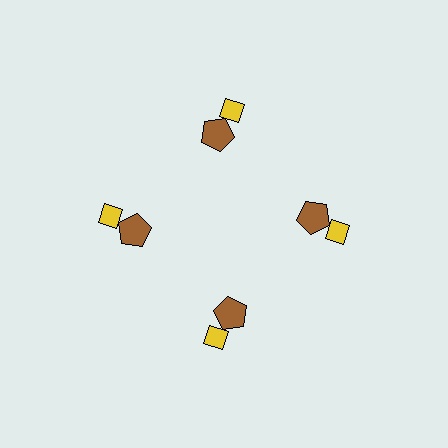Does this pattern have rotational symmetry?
Yes, this pattern has 4-fold rotational symmetry. It looks the same after rotating 90 degrees around the center.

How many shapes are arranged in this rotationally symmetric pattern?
There are 8 shapes, arranged in 4 groups of 2.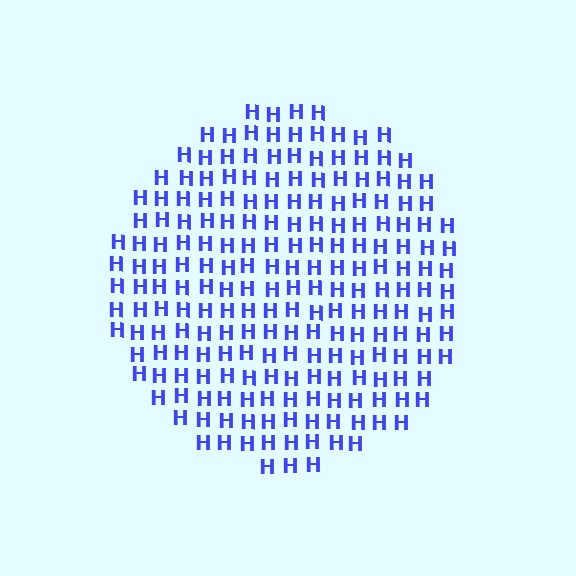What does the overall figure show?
The overall figure shows a circle.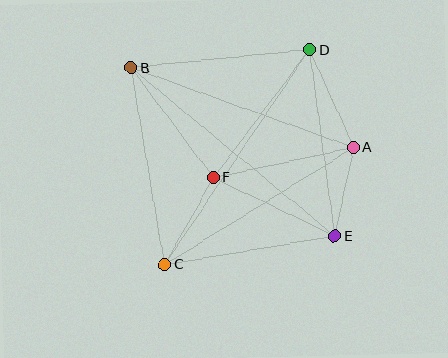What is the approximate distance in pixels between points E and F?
The distance between E and F is approximately 136 pixels.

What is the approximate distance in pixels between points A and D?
The distance between A and D is approximately 107 pixels.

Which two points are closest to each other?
Points A and E are closest to each other.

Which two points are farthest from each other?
Points B and E are farthest from each other.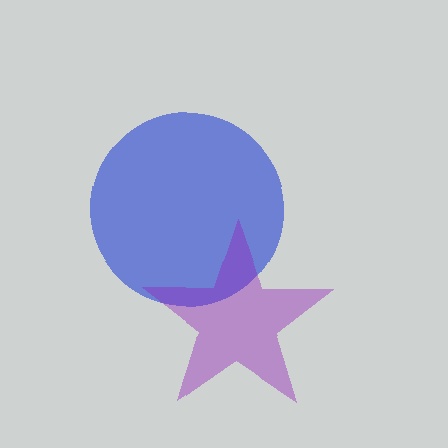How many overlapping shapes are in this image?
There are 2 overlapping shapes in the image.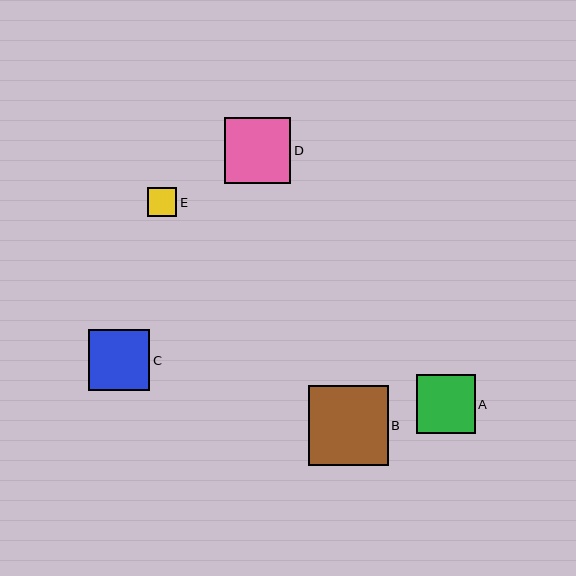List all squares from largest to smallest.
From largest to smallest: B, D, C, A, E.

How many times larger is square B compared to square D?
Square B is approximately 1.2 times the size of square D.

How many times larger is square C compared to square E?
Square C is approximately 2.1 times the size of square E.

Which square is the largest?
Square B is the largest with a size of approximately 80 pixels.